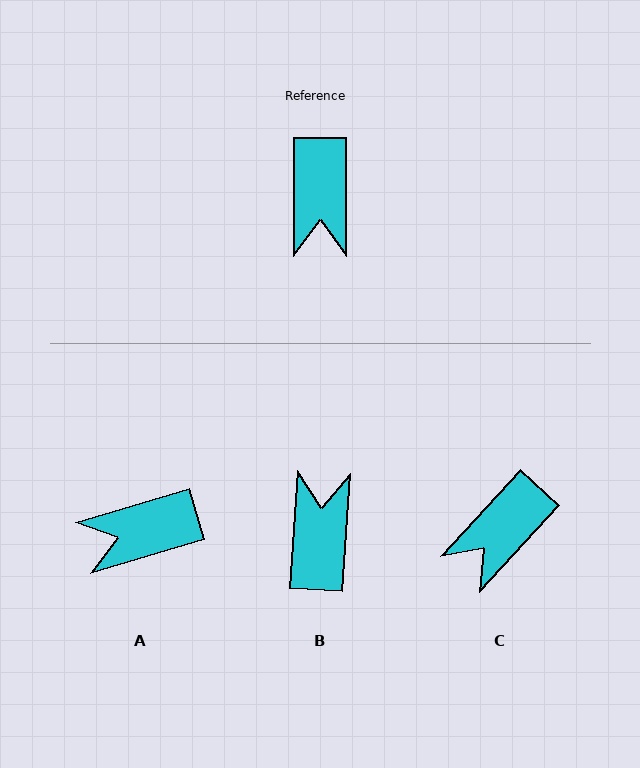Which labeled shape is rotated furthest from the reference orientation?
B, about 176 degrees away.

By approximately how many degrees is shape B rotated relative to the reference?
Approximately 176 degrees counter-clockwise.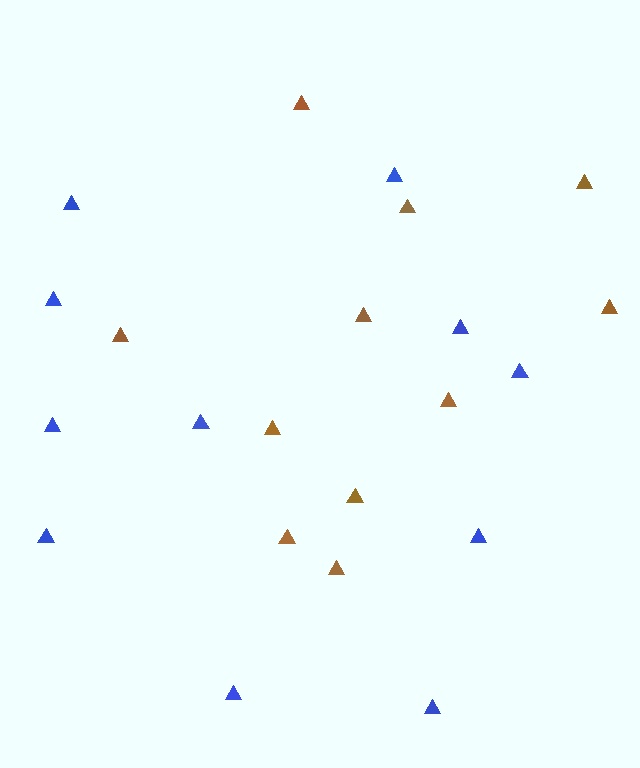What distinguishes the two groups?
There are 2 groups: one group of brown triangles (11) and one group of blue triangles (11).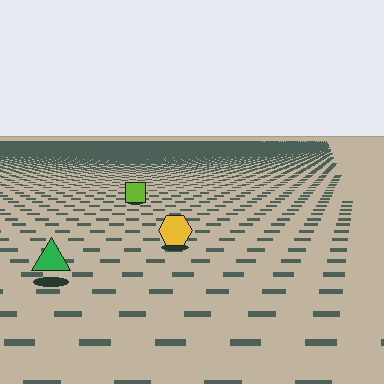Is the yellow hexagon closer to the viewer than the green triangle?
No. The green triangle is closer — you can tell from the texture gradient: the ground texture is coarser near it.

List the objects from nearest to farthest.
From nearest to farthest: the green triangle, the yellow hexagon, the lime square.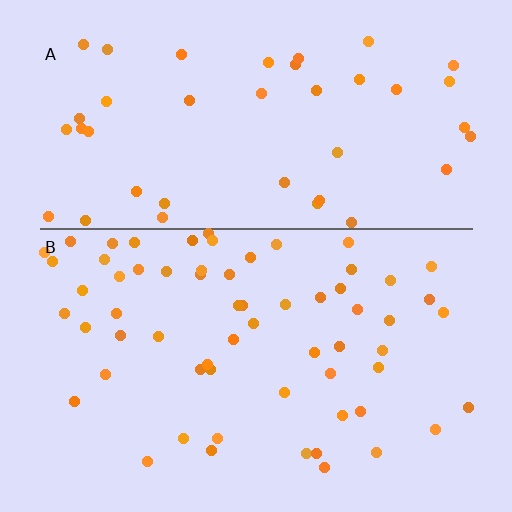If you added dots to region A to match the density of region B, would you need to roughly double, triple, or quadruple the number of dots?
Approximately double.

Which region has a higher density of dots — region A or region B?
B (the bottom).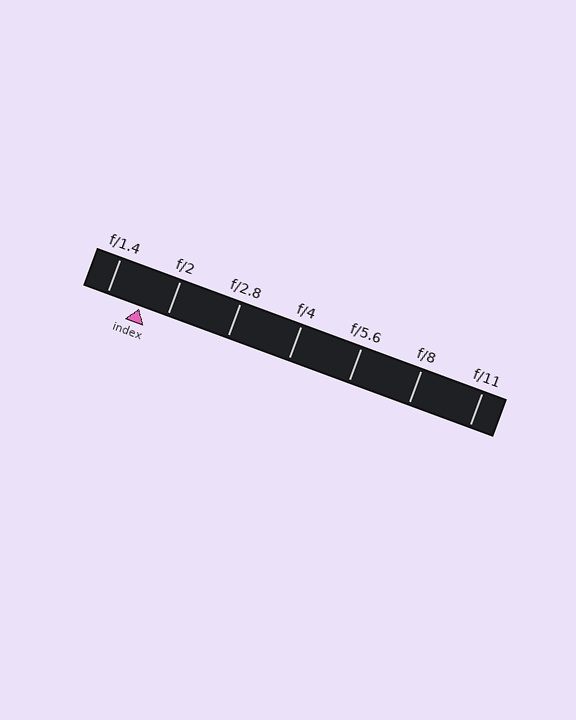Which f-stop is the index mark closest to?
The index mark is closest to f/2.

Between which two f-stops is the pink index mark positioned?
The index mark is between f/1.4 and f/2.